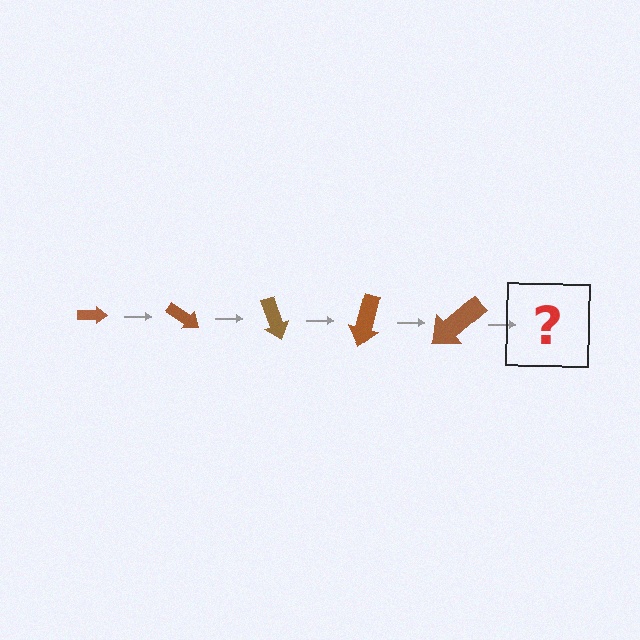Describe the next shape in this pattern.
It should be an arrow, larger than the previous one and rotated 175 degrees from the start.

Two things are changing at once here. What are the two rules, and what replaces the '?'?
The two rules are that the arrow grows larger each step and it rotates 35 degrees each step. The '?' should be an arrow, larger than the previous one and rotated 175 degrees from the start.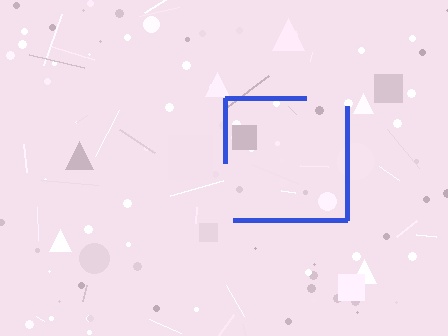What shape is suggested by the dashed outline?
The dashed outline suggests a square.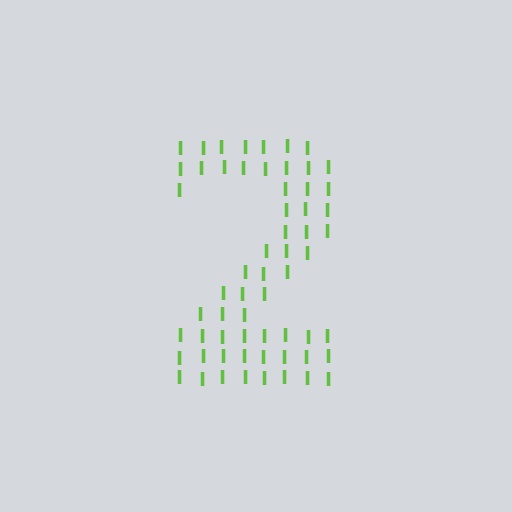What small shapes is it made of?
It is made of small letter I's.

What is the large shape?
The large shape is the digit 2.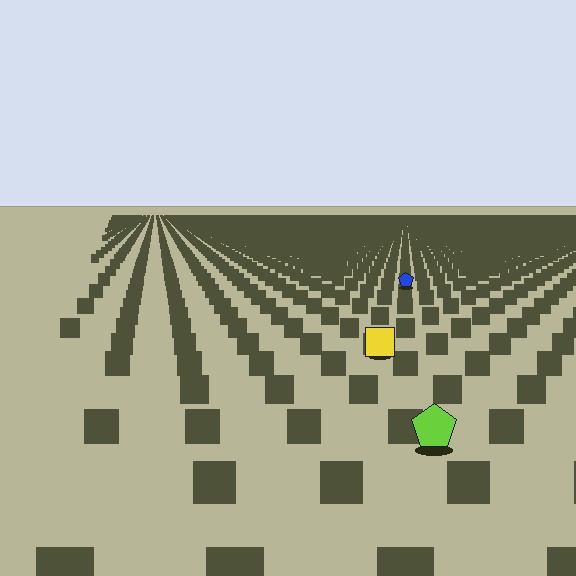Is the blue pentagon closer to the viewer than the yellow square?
No. The yellow square is closer — you can tell from the texture gradient: the ground texture is coarser near it.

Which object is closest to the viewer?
The lime pentagon is closest. The texture marks near it are larger and more spread out.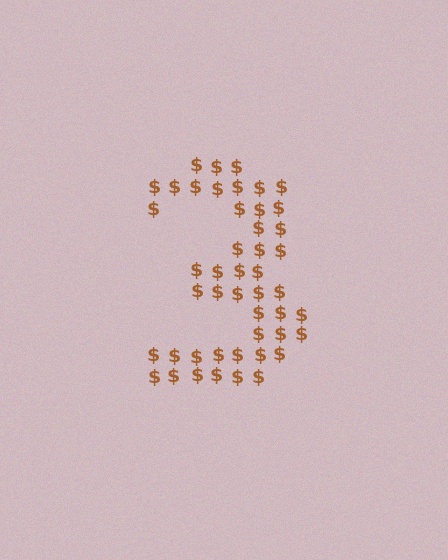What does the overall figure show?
The overall figure shows the digit 3.